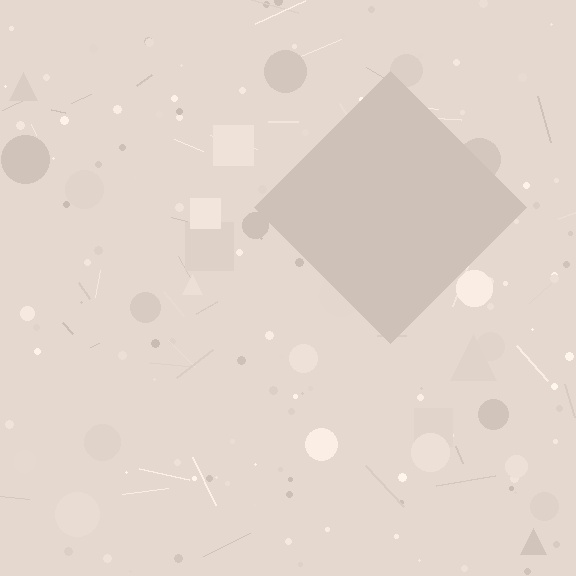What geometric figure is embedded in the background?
A diamond is embedded in the background.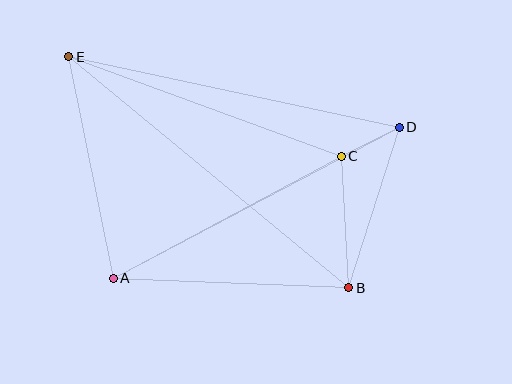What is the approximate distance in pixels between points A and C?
The distance between A and C is approximately 258 pixels.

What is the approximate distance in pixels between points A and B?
The distance between A and B is approximately 236 pixels.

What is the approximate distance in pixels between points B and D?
The distance between B and D is approximately 168 pixels.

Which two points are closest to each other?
Points C and D are closest to each other.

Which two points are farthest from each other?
Points B and E are farthest from each other.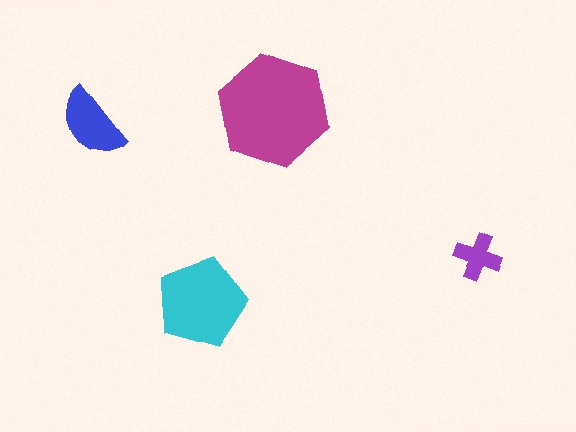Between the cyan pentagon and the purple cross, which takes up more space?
The cyan pentagon.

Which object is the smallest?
The purple cross.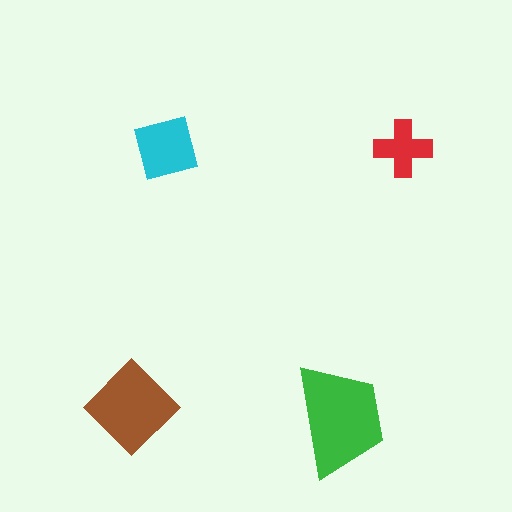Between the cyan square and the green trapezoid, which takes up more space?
The green trapezoid.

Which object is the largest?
The green trapezoid.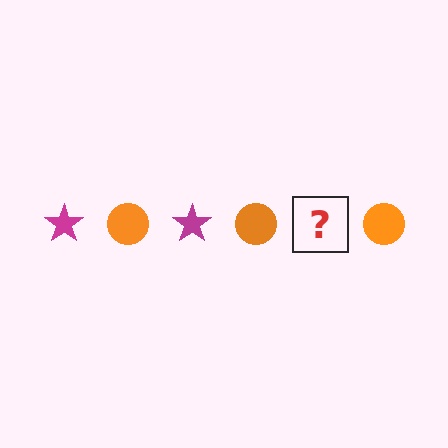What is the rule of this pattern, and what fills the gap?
The rule is that the pattern alternates between magenta star and orange circle. The gap should be filled with a magenta star.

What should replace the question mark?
The question mark should be replaced with a magenta star.